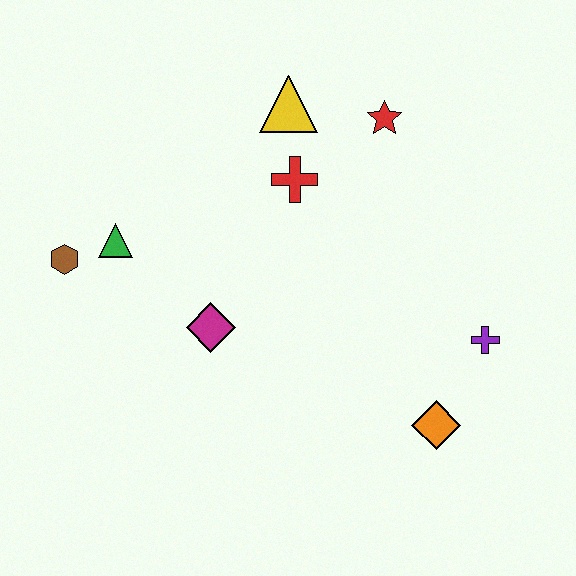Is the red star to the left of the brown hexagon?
No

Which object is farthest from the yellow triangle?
The orange diamond is farthest from the yellow triangle.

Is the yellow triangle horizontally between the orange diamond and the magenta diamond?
Yes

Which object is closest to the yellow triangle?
The red cross is closest to the yellow triangle.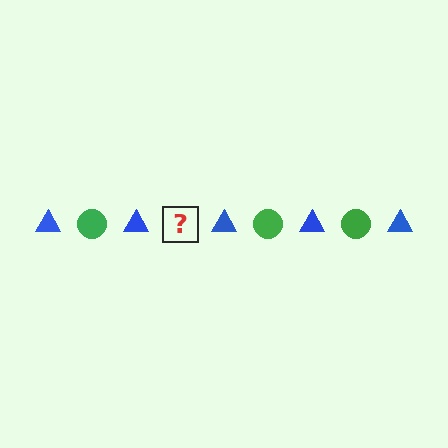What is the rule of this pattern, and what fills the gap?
The rule is that the pattern alternates between blue triangle and green circle. The gap should be filled with a green circle.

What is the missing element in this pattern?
The missing element is a green circle.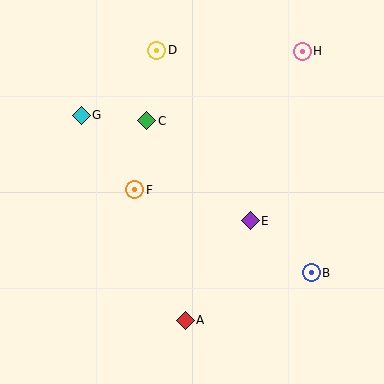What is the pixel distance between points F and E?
The distance between F and E is 119 pixels.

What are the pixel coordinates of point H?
Point H is at (302, 51).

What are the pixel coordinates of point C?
Point C is at (147, 121).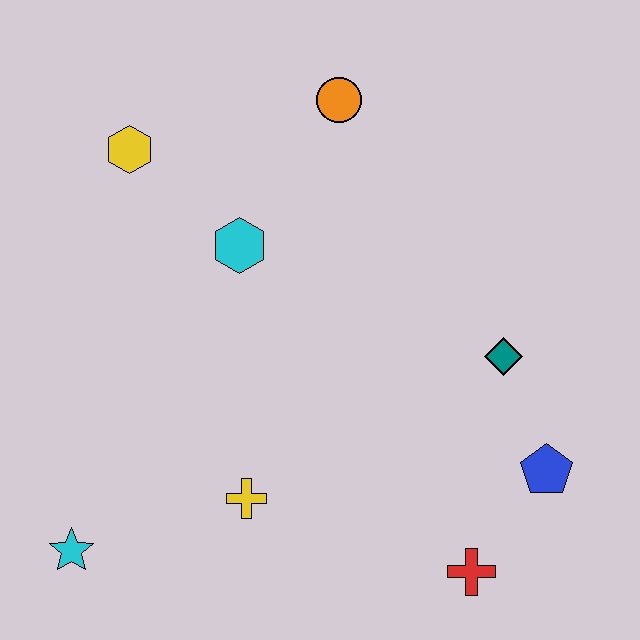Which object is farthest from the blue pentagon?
The yellow hexagon is farthest from the blue pentagon.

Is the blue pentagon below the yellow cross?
No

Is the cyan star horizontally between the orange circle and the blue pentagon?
No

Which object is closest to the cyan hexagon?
The yellow hexagon is closest to the cyan hexagon.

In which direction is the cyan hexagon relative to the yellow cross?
The cyan hexagon is above the yellow cross.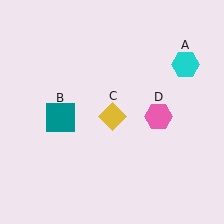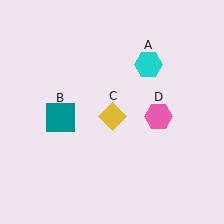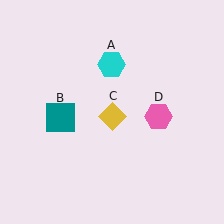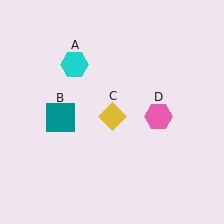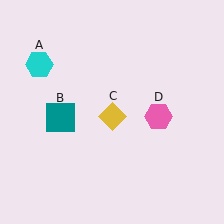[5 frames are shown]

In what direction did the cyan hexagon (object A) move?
The cyan hexagon (object A) moved left.